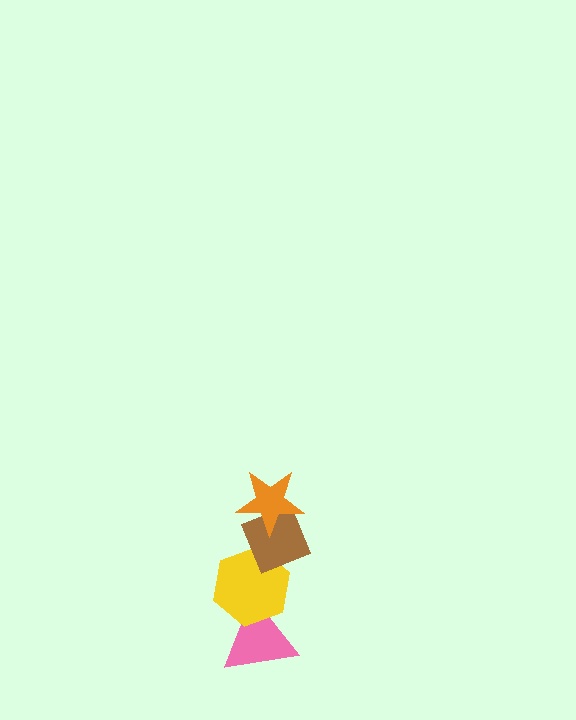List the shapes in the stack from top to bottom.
From top to bottom: the orange star, the brown diamond, the yellow hexagon, the pink triangle.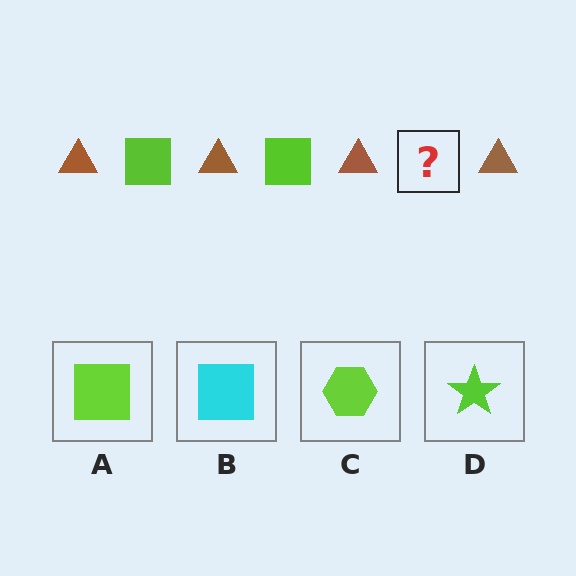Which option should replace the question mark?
Option A.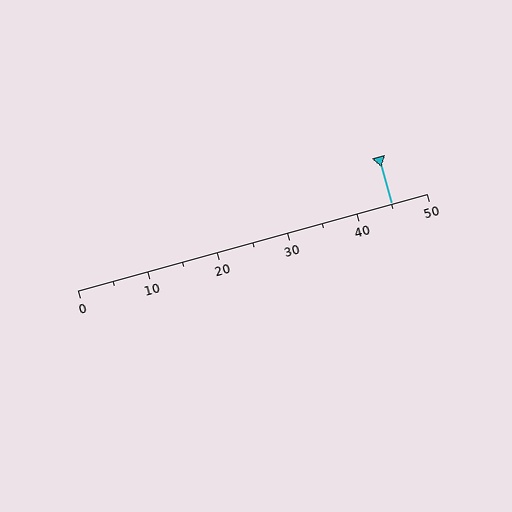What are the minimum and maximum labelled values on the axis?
The axis runs from 0 to 50.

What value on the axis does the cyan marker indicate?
The marker indicates approximately 45.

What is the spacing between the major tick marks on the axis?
The major ticks are spaced 10 apart.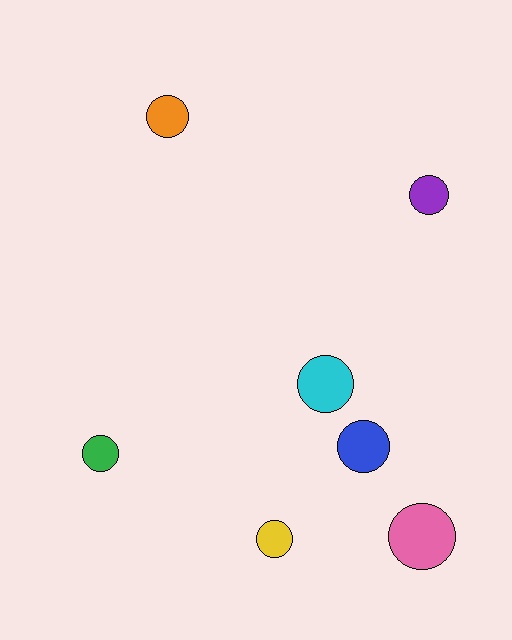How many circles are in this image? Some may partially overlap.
There are 7 circles.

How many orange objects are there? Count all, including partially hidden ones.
There is 1 orange object.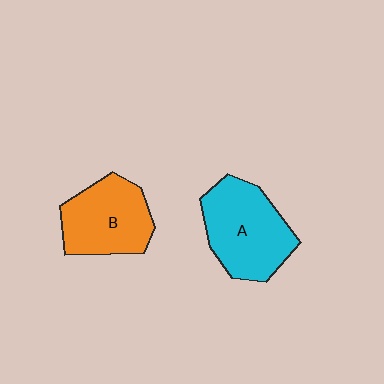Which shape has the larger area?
Shape A (cyan).